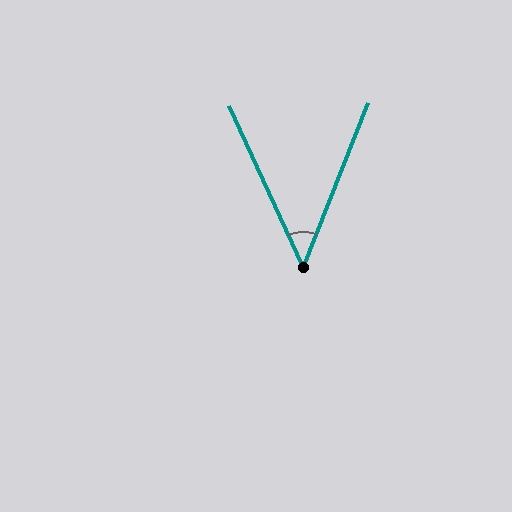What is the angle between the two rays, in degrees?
Approximately 46 degrees.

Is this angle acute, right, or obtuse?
It is acute.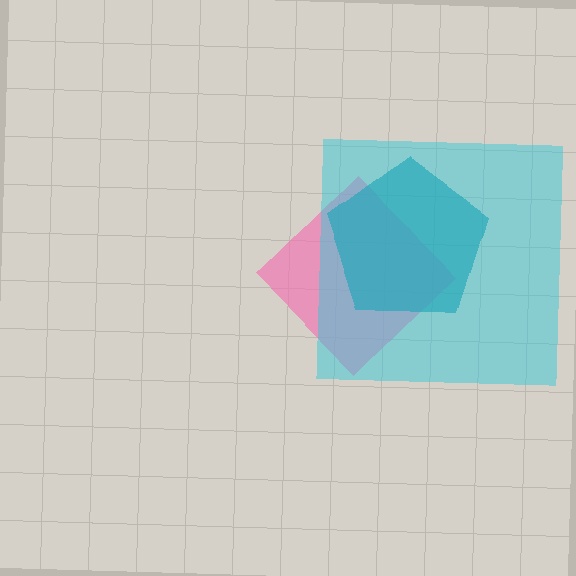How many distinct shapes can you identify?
There are 3 distinct shapes: a pink diamond, a teal pentagon, a cyan square.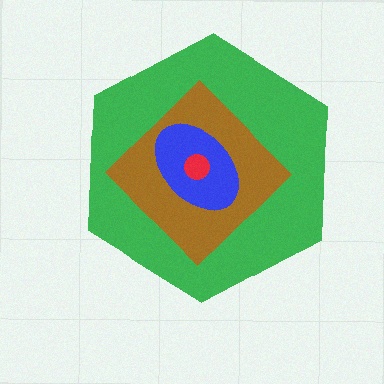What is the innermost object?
The red circle.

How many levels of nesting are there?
4.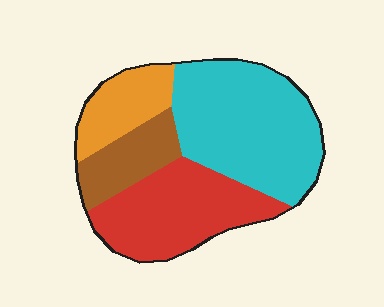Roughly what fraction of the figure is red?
Red covers about 30% of the figure.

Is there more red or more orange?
Red.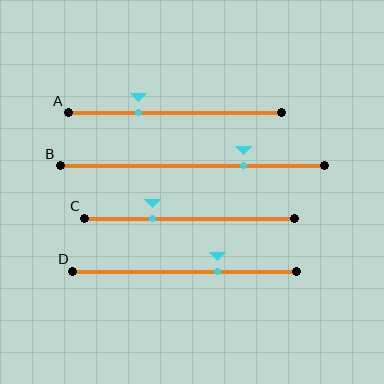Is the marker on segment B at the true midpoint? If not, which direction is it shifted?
No, the marker on segment B is shifted to the right by about 19% of the segment length.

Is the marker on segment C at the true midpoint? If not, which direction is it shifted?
No, the marker on segment C is shifted to the left by about 18% of the segment length.